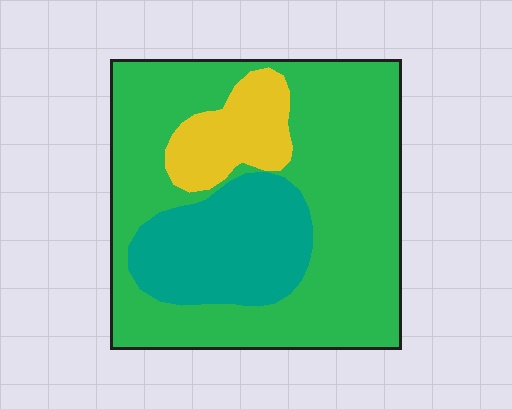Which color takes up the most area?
Green, at roughly 65%.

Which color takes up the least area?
Yellow, at roughly 10%.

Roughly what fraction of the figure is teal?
Teal takes up between a sixth and a third of the figure.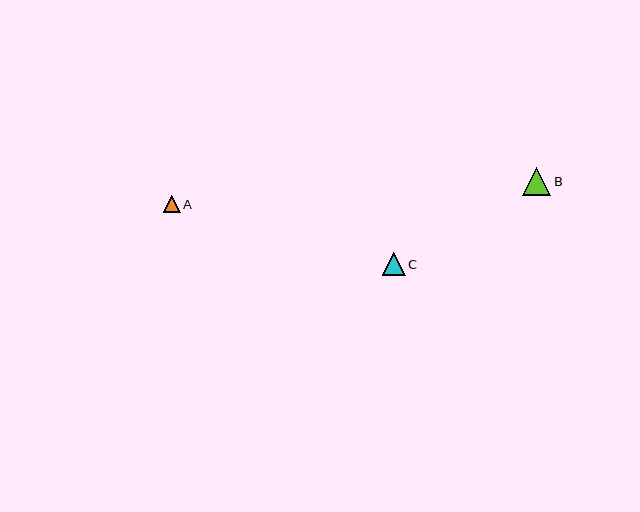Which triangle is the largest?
Triangle B is the largest with a size of approximately 28 pixels.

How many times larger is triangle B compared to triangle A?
Triangle B is approximately 1.7 times the size of triangle A.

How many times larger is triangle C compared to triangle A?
Triangle C is approximately 1.3 times the size of triangle A.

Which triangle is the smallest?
Triangle A is the smallest with a size of approximately 17 pixels.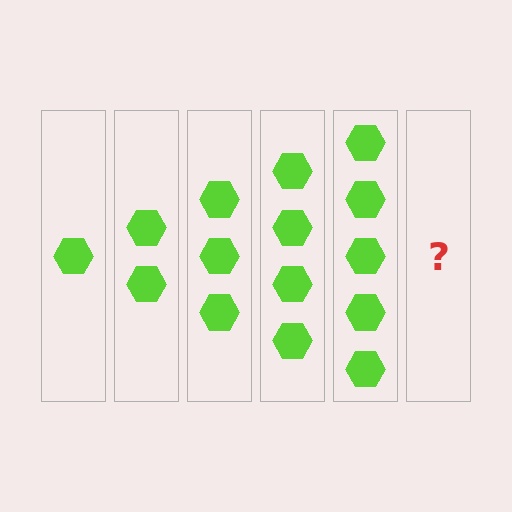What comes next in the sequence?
The next element should be 6 hexagons.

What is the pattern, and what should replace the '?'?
The pattern is that each step adds one more hexagon. The '?' should be 6 hexagons.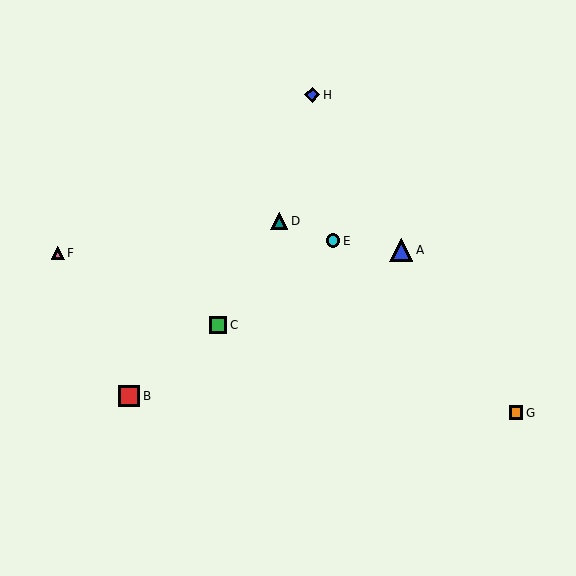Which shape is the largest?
The blue triangle (labeled A) is the largest.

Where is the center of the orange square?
The center of the orange square is at (516, 413).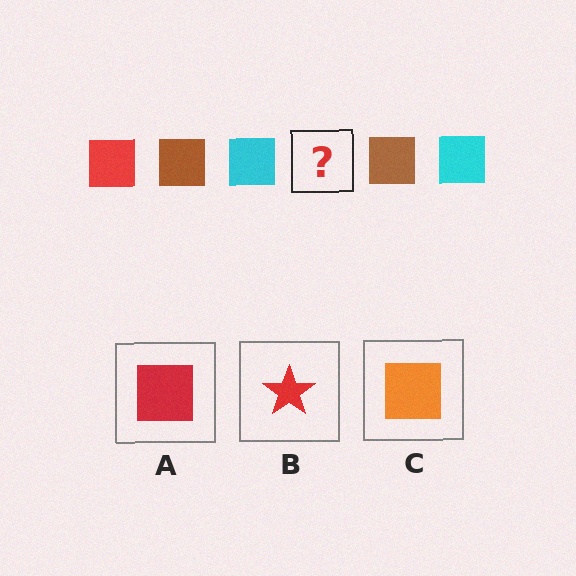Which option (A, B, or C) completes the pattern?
A.